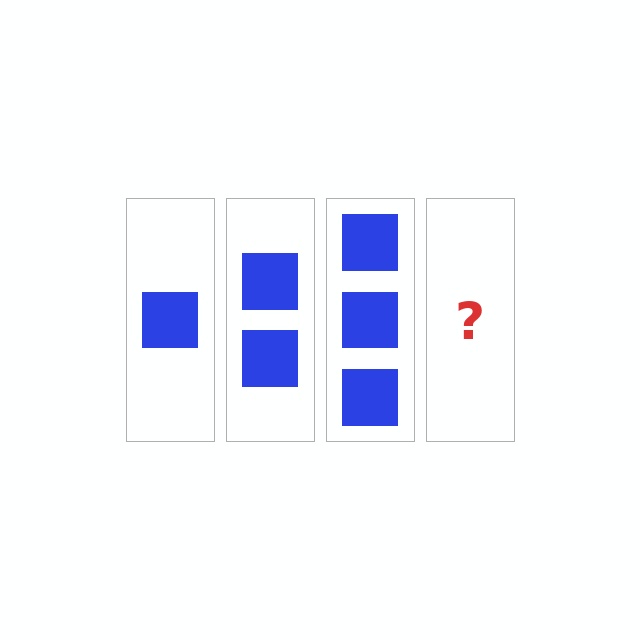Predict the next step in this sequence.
The next step is 4 squares.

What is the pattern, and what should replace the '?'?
The pattern is that each step adds one more square. The '?' should be 4 squares.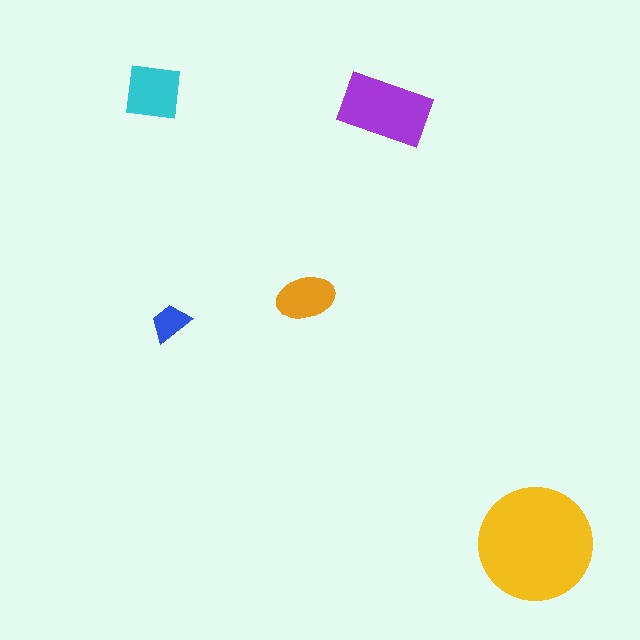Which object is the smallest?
The blue trapezoid.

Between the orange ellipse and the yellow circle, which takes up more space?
The yellow circle.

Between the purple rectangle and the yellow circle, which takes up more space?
The yellow circle.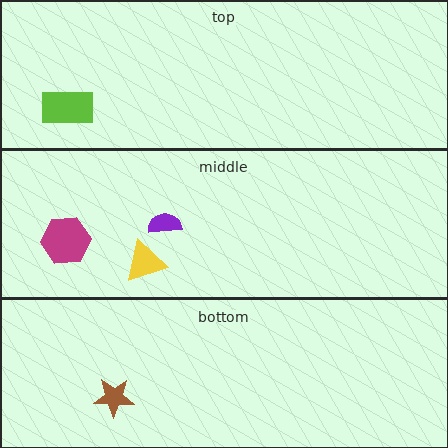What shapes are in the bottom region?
The brown star.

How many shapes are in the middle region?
3.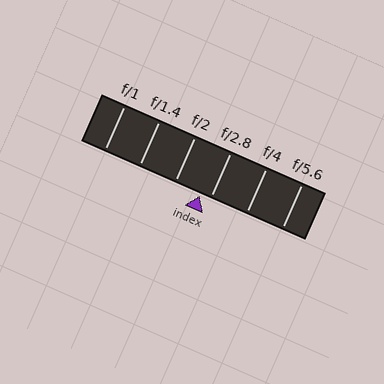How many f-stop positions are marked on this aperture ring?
There are 6 f-stop positions marked.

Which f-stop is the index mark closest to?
The index mark is closest to f/2.8.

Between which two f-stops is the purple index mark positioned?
The index mark is between f/2 and f/2.8.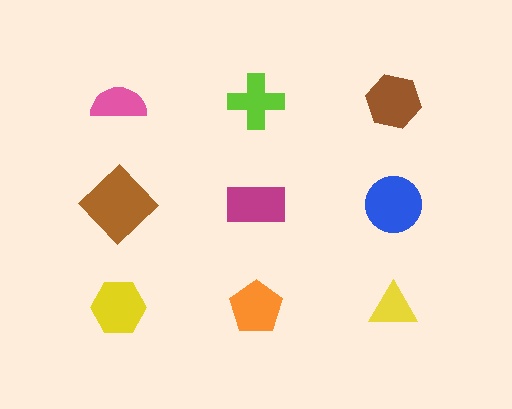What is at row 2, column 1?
A brown diamond.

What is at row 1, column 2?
A lime cross.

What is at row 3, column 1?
A yellow hexagon.